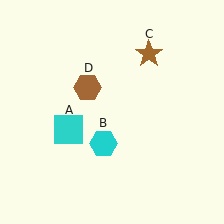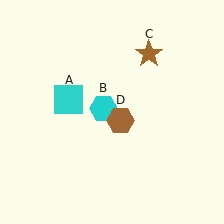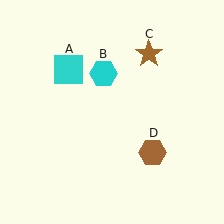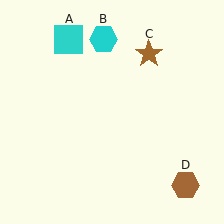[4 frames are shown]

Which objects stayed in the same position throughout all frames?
Brown star (object C) remained stationary.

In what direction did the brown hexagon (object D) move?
The brown hexagon (object D) moved down and to the right.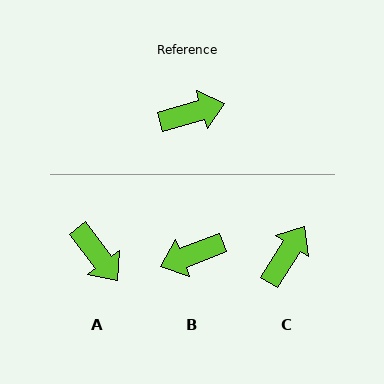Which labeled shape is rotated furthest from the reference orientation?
B, about 175 degrees away.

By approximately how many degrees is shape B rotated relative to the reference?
Approximately 175 degrees clockwise.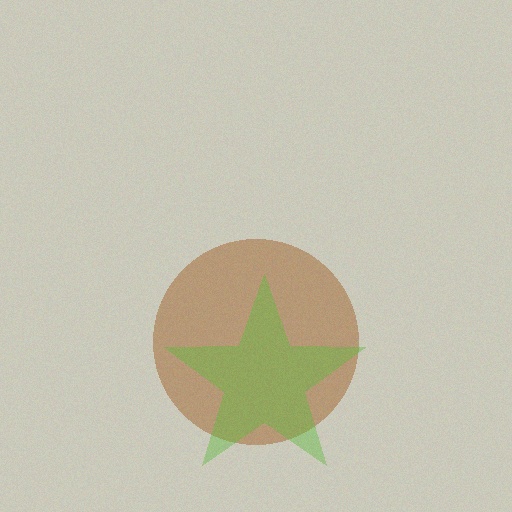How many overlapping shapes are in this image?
There are 2 overlapping shapes in the image.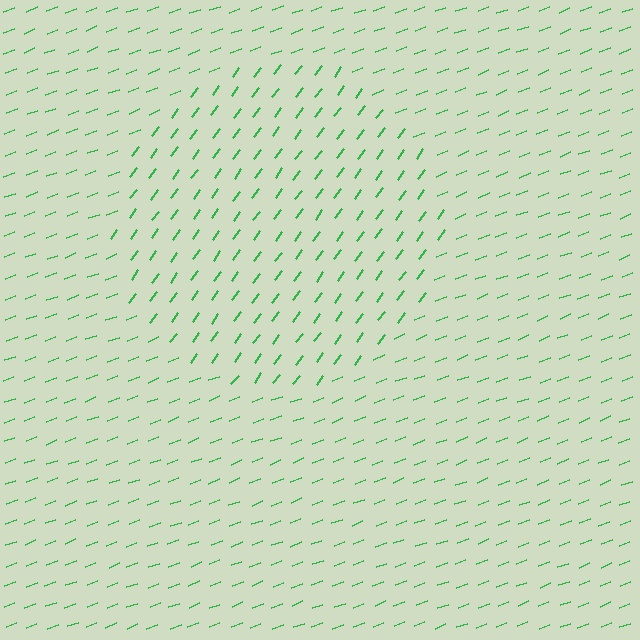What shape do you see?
I see a circle.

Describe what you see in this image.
The image is filled with small green line segments. A circle region in the image has lines oriented differently from the surrounding lines, creating a visible texture boundary.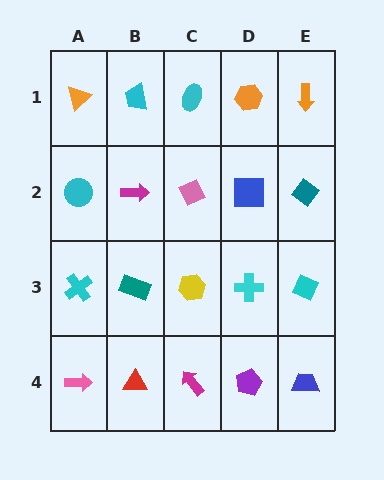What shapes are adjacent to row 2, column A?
An orange triangle (row 1, column A), a cyan cross (row 3, column A), a magenta arrow (row 2, column B).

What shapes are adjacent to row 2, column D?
An orange hexagon (row 1, column D), a cyan cross (row 3, column D), a pink diamond (row 2, column C), a teal diamond (row 2, column E).